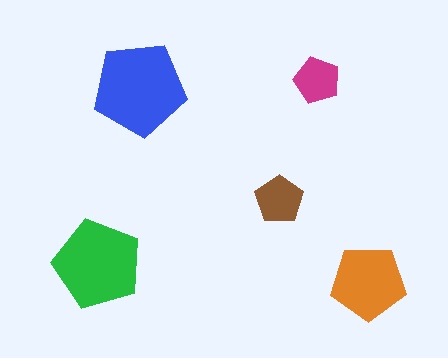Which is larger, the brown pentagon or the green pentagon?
The green one.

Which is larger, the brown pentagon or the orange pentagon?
The orange one.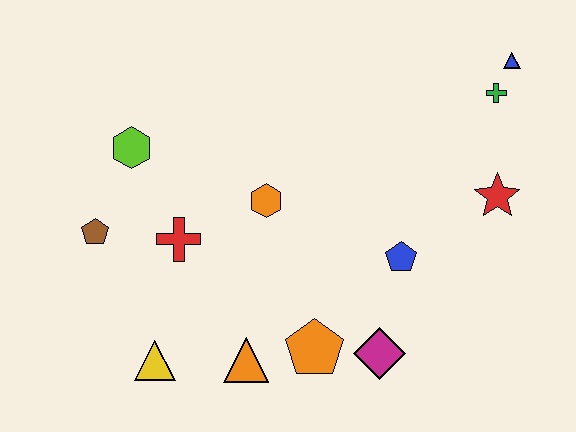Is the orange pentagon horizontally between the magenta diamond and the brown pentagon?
Yes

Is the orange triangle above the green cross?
No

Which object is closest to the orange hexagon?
The red cross is closest to the orange hexagon.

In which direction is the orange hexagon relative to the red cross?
The orange hexagon is to the right of the red cross.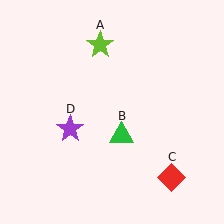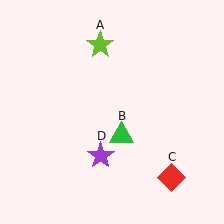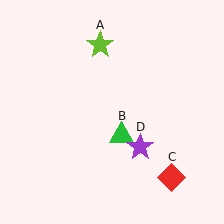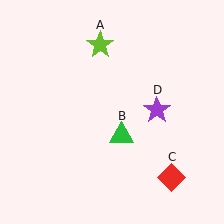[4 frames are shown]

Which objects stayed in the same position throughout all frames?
Lime star (object A) and green triangle (object B) and red diamond (object C) remained stationary.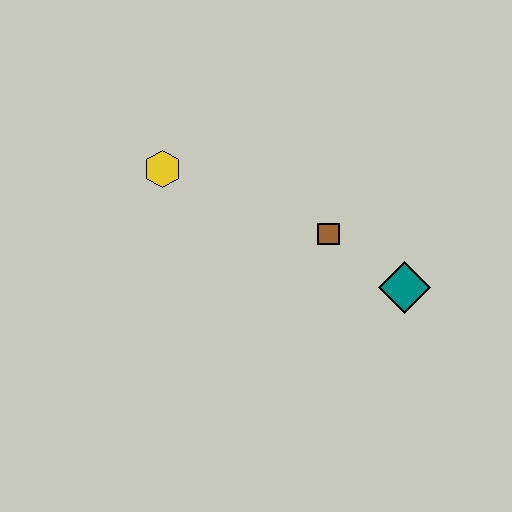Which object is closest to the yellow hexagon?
The brown square is closest to the yellow hexagon.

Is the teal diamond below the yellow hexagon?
Yes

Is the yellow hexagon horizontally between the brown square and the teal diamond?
No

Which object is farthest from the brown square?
The yellow hexagon is farthest from the brown square.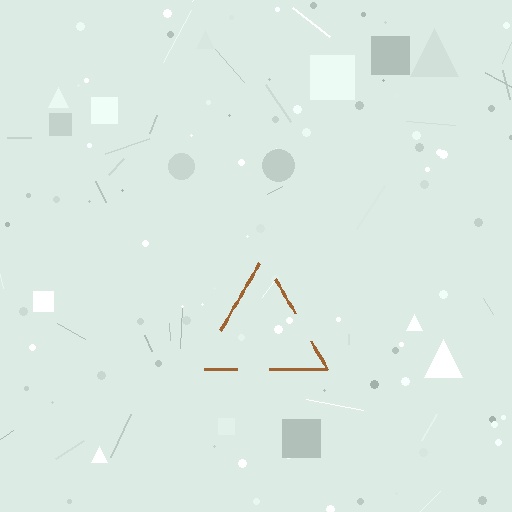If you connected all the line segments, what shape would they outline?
They would outline a triangle.